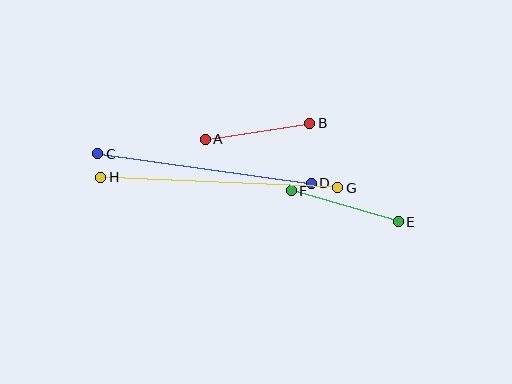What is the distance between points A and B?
The distance is approximately 106 pixels.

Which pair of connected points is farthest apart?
Points G and H are farthest apart.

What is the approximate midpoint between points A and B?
The midpoint is at approximately (257, 131) pixels.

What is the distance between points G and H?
The distance is approximately 237 pixels.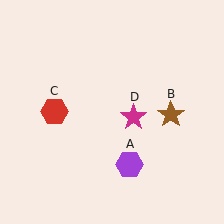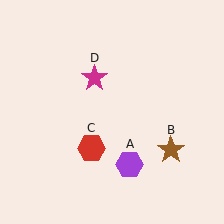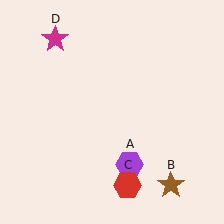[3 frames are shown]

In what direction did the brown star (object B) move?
The brown star (object B) moved down.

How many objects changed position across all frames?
3 objects changed position: brown star (object B), red hexagon (object C), magenta star (object D).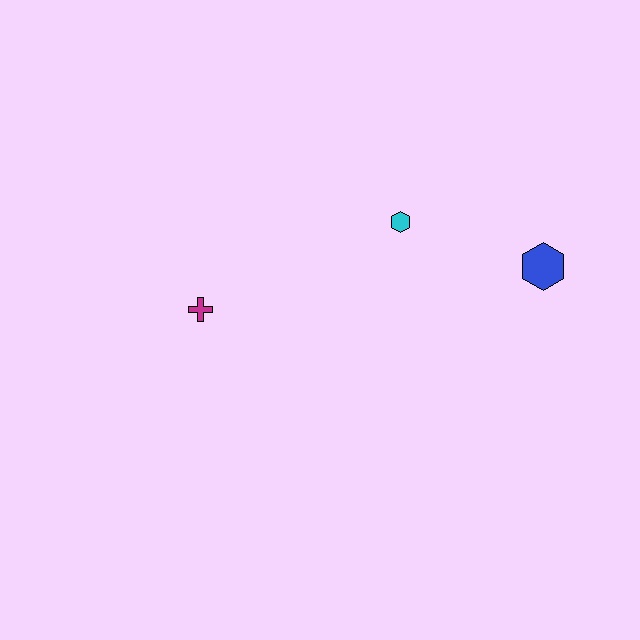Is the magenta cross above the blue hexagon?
No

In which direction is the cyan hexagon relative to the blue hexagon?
The cyan hexagon is to the left of the blue hexagon.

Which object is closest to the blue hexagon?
The cyan hexagon is closest to the blue hexagon.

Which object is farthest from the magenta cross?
The blue hexagon is farthest from the magenta cross.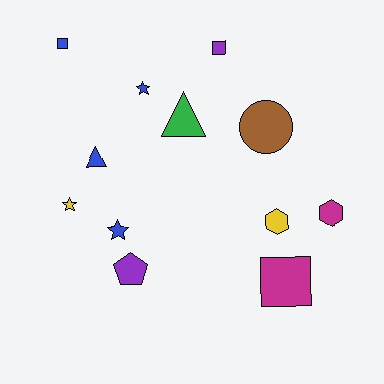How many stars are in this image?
There are 3 stars.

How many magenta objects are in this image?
There are 2 magenta objects.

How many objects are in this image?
There are 12 objects.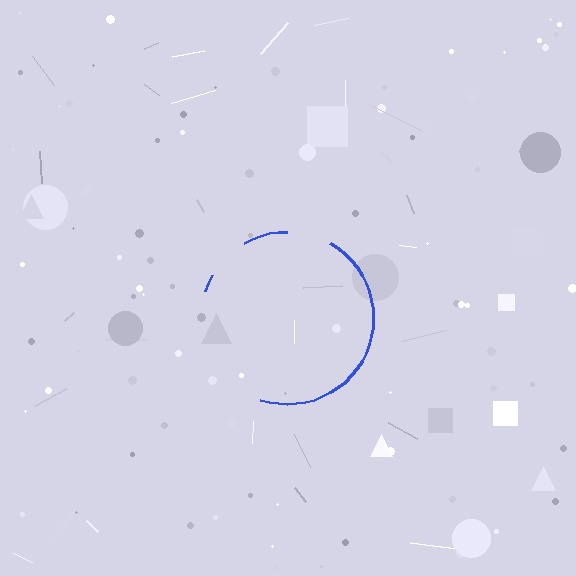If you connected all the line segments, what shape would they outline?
They would outline a circle.